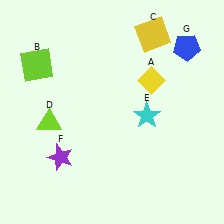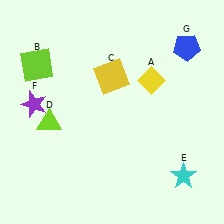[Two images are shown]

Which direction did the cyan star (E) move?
The cyan star (E) moved down.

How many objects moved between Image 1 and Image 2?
3 objects moved between the two images.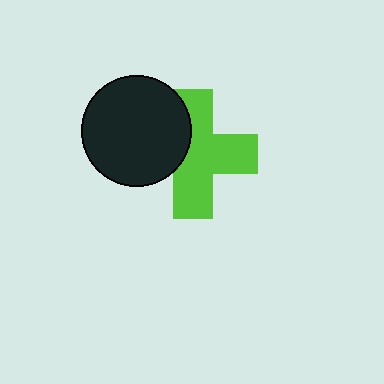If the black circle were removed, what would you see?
You would see the complete lime cross.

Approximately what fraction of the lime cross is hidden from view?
Roughly 33% of the lime cross is hidden behind the black circle.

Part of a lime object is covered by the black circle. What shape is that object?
It is a cross.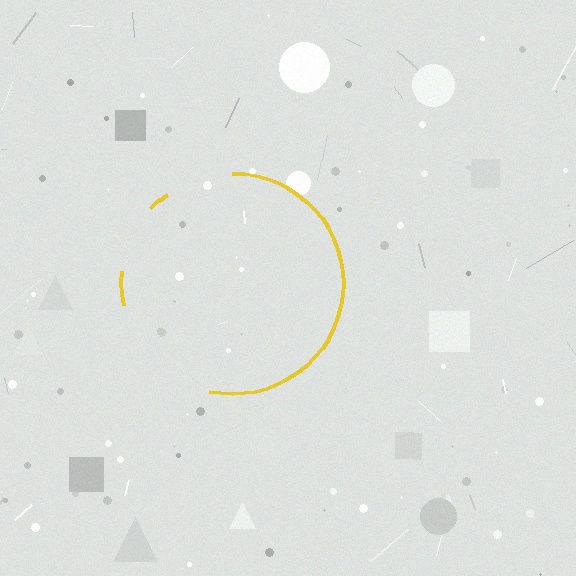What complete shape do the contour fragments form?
The contour fragments form a circle.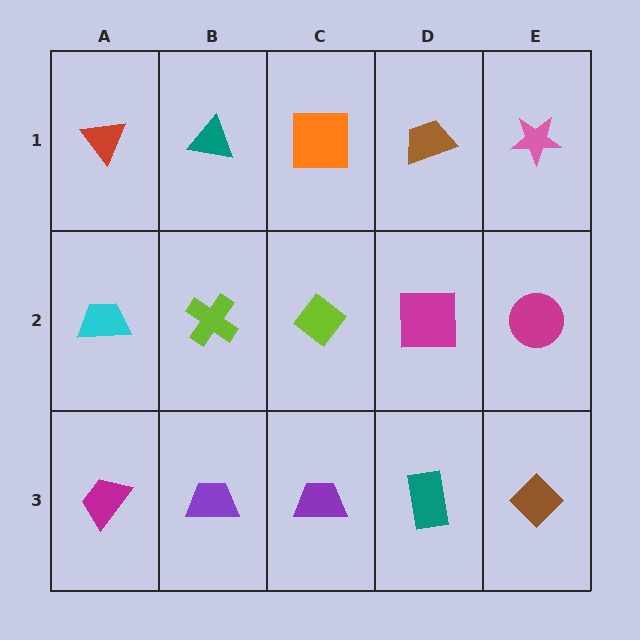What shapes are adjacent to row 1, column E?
A magenta circle (row 2, column E), a brown trapezoid (row 1, column D).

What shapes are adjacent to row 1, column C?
A lime diamond (row 2, column C), a teal triangle (row 1, column B), a brown trapezoid (row 1, column D).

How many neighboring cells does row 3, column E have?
2.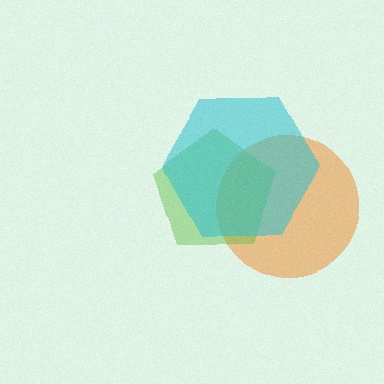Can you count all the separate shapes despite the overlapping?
Yes, there are 3 separate shapes.